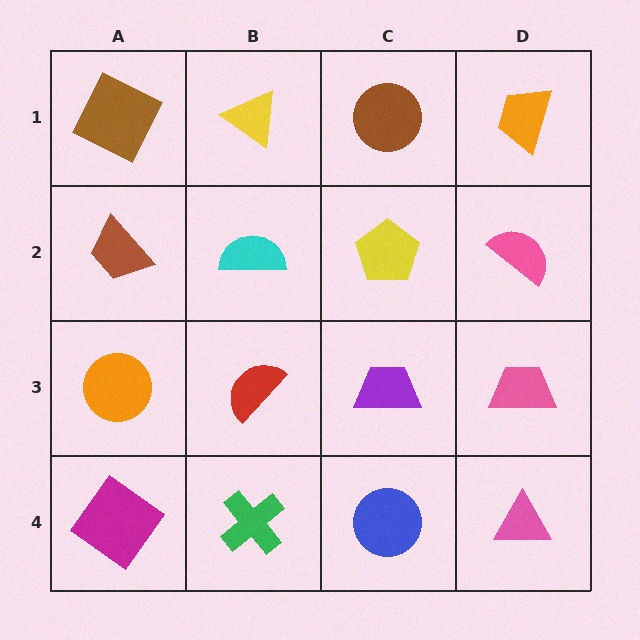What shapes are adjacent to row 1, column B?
A cyan semicircle (row 2, column B), a brown square (row 1, column A), a brown circle (row 1, column C).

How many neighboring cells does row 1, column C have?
3.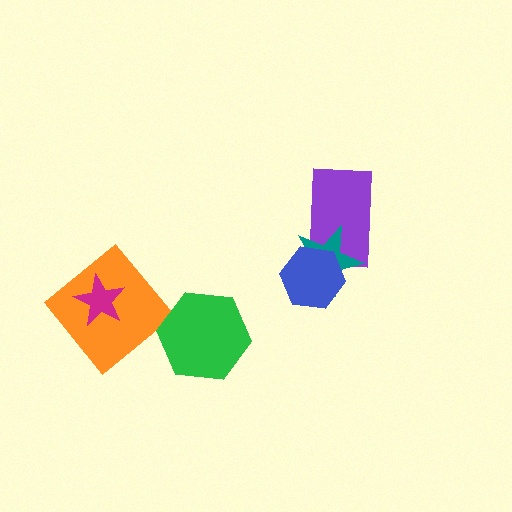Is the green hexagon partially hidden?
No, no other shape covers it.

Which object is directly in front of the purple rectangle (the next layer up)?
The teal star is directly in front of the purple rectangle.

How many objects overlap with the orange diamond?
1 object overlaps with the orange diamond.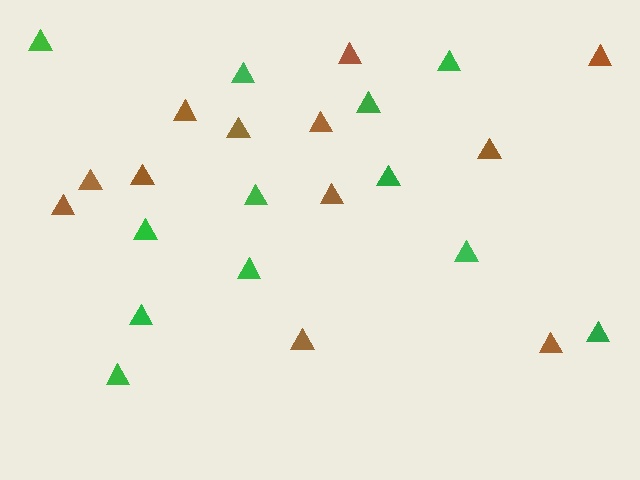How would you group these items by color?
There are 2 groups: one group of green triangles (12) and one group of brown triangles (12).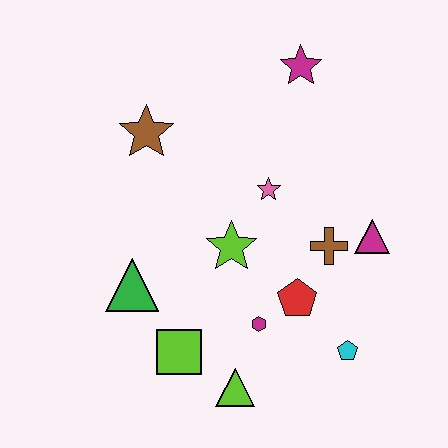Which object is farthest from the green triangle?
The magenta star is farthest from the green triangle.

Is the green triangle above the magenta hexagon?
Yes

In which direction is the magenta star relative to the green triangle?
The magenta star is above the green triangle.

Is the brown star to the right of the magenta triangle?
No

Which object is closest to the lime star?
The pink star is closest to the lime star.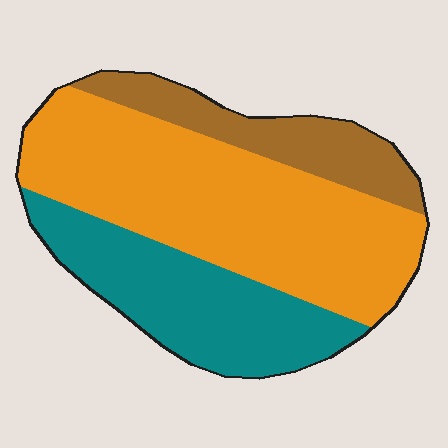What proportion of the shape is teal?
Teal covers about 30% of the shape.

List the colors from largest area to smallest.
From largest to smallest: orange, teal, brown.